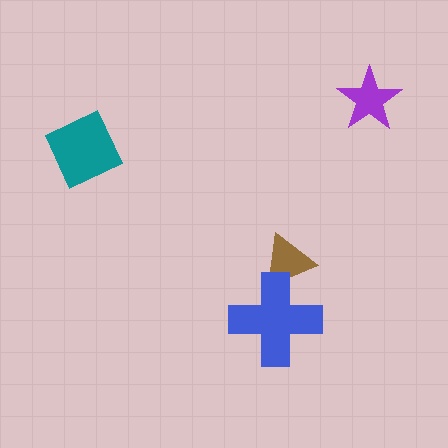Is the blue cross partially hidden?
No, no other shape covers it.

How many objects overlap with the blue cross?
1 object overlaps with the blue cross.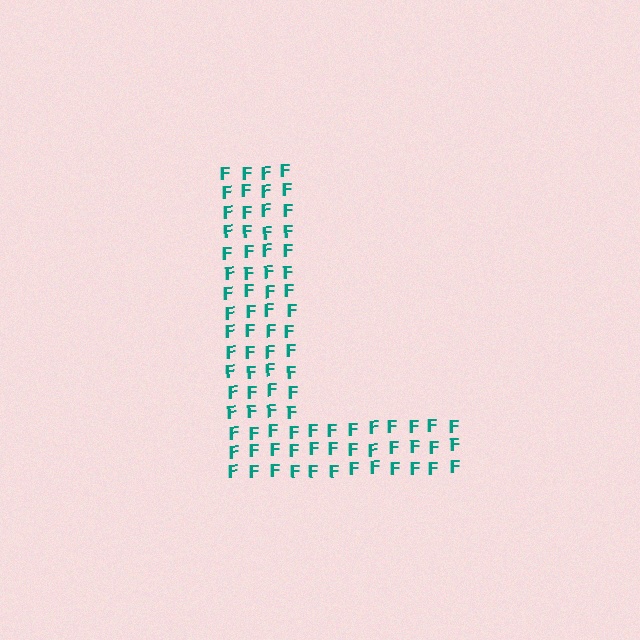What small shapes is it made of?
It is made of small letter F's.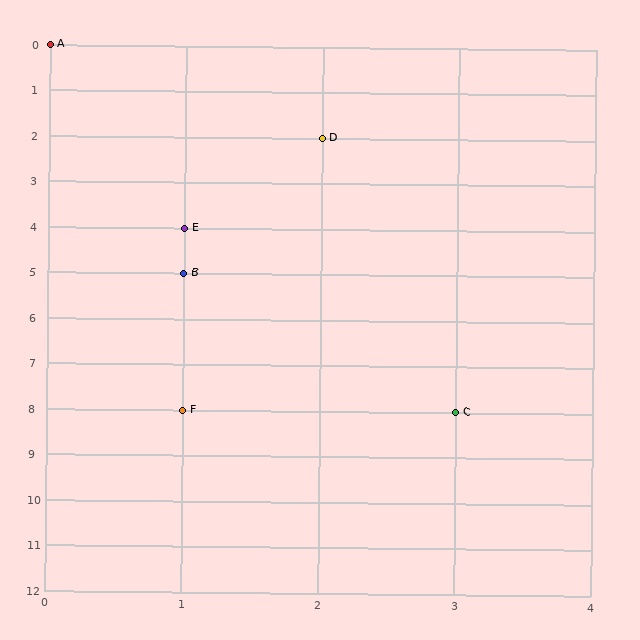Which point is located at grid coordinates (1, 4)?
Point E is at (1, 4).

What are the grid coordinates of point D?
Point D is at grid coordinates (2, 2).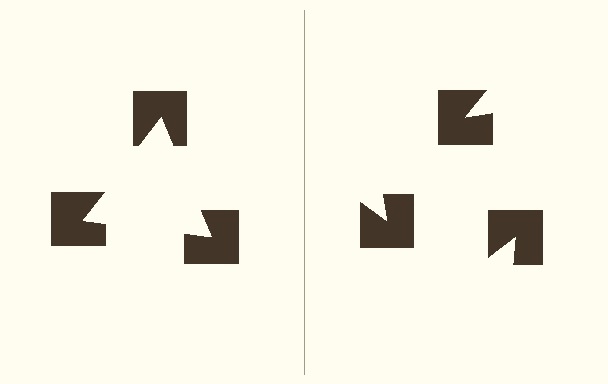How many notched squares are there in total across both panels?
6 — 3 on each side.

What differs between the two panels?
The notched squares are positioned identically on both sides; only the wedge orientations differ. On the left they align to a triangle; on the right they are misaligned.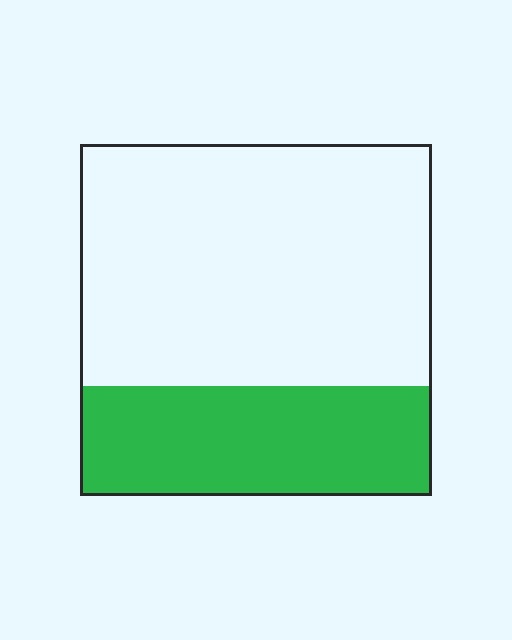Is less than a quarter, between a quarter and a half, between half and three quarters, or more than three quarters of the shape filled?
Between a quarter and a half.